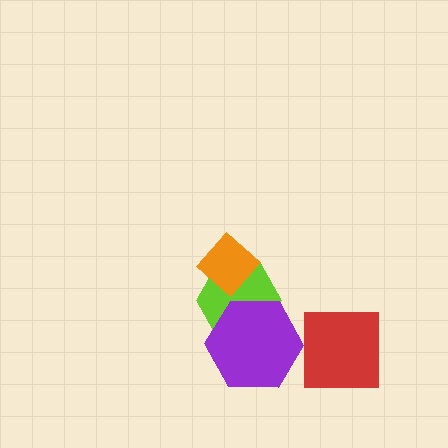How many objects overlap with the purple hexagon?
1 object overlaps with the purple hexagon.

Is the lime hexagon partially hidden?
Yes, it is partially covered by another shape.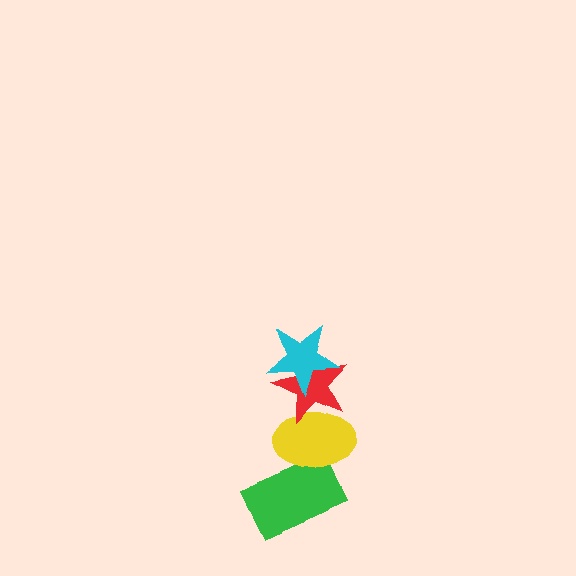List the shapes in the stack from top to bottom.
From top to bottom: the cyan star, the red star, the yellow ellipse, the green rectangle.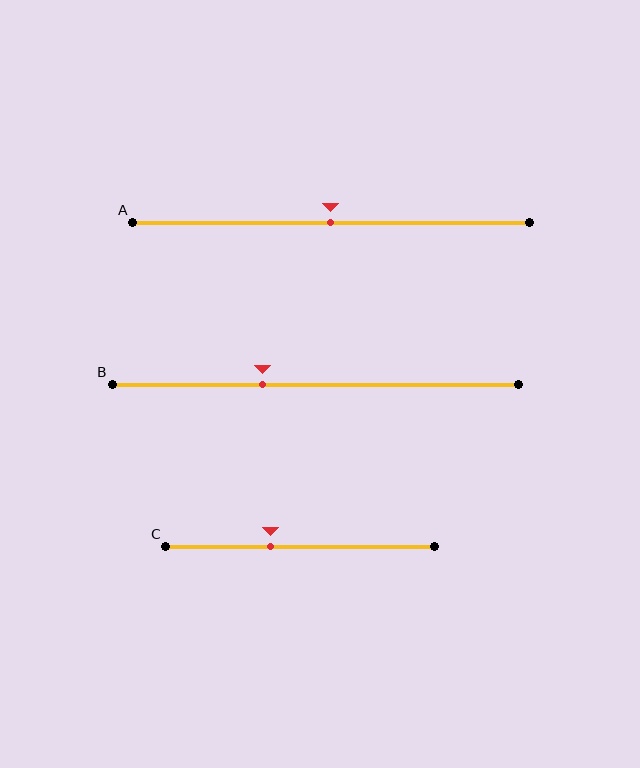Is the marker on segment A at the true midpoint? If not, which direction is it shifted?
Yes, the marker on segment A is at the true midpoint.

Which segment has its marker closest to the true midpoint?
Segment A has its marker closest to the true midpoint.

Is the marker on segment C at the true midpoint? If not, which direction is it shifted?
No, the marker on segment C is shifted to the left by about 11% of the segment length.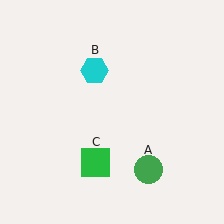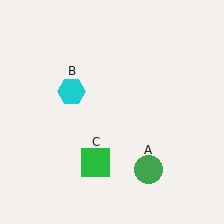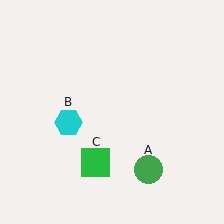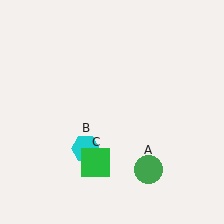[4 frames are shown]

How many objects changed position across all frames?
1 object changed position: cyan hexagon (object B).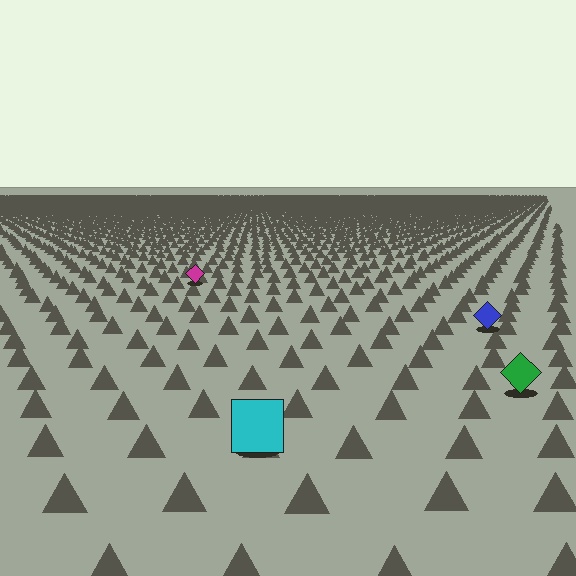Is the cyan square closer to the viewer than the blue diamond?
Yes. The cyan square is closer — you can tell from the texture gradient: the ground texture is coarser near it.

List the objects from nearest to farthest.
From nearest to farthest: the cyan square, the green diamond, the blue diamond, the magenta diamond.